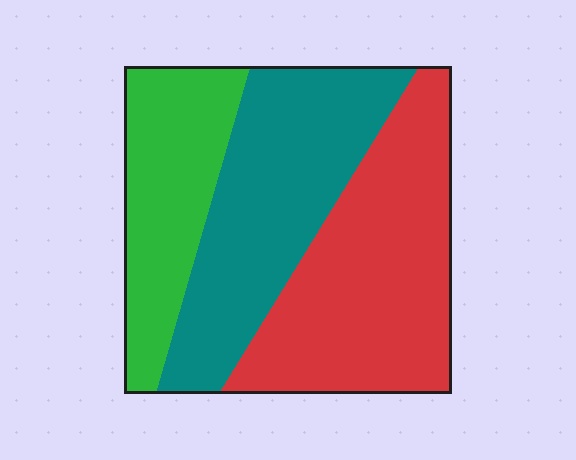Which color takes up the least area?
Green, at roughly 25%.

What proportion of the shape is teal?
Teal covers about 35% of the shape.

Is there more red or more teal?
Red.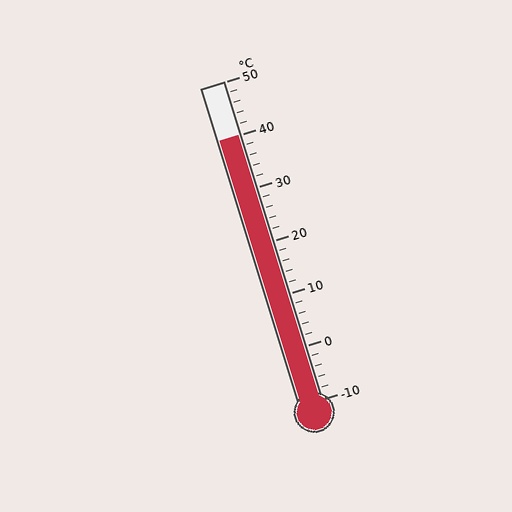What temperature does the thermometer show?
The thermometer shows approximately 40°C.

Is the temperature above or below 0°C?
The temperature is above 0°C.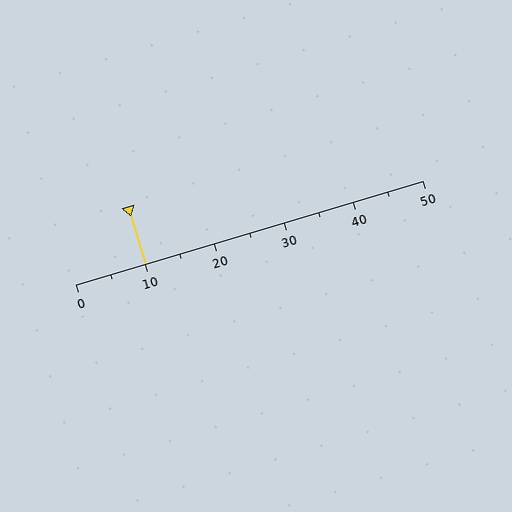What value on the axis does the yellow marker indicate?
The marker indicates approximately 10.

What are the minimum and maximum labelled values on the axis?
The axis runs from 0 to 50.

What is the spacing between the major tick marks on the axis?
The major ticks are spaced 10 apart.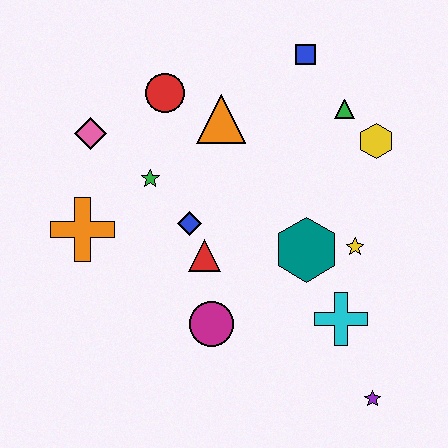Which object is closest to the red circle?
The orange triangle is closest to the red circle.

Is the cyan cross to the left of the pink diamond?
No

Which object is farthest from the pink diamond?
The purple star is farthest from the pink diamond.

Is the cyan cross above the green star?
No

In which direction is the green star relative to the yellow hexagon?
The green star is to the left of the yellow hexagon.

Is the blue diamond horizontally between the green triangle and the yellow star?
No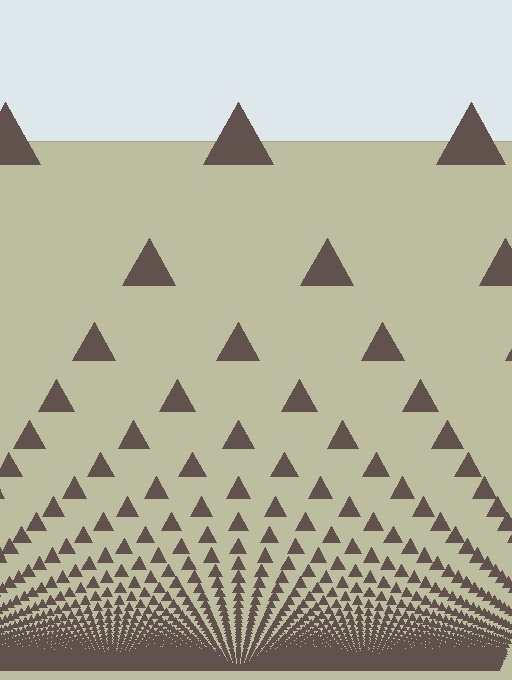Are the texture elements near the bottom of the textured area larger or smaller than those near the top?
Smaller. The gradient is inverted — elements near the bottom are smaller and denser.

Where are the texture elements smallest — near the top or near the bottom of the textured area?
Near the bottom.